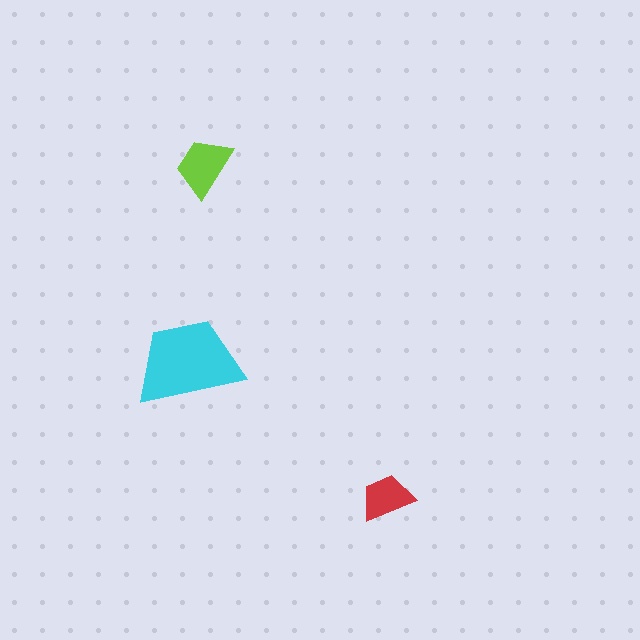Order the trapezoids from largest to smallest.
the cyan one, the lime one, the red one.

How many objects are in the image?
There are 3 objects in the image.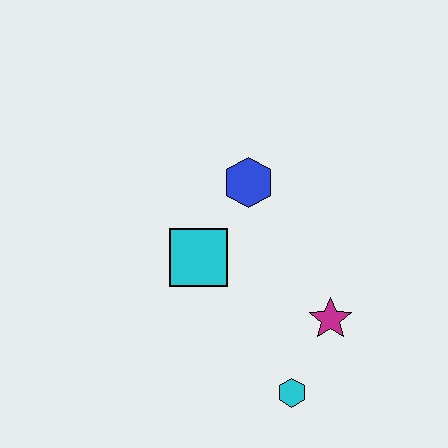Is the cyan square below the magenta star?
No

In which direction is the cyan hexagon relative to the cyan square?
The cyan hexagon is below the cyan square.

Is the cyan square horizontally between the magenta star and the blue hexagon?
No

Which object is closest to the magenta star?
The cyan hexagon is closest to the magenta star.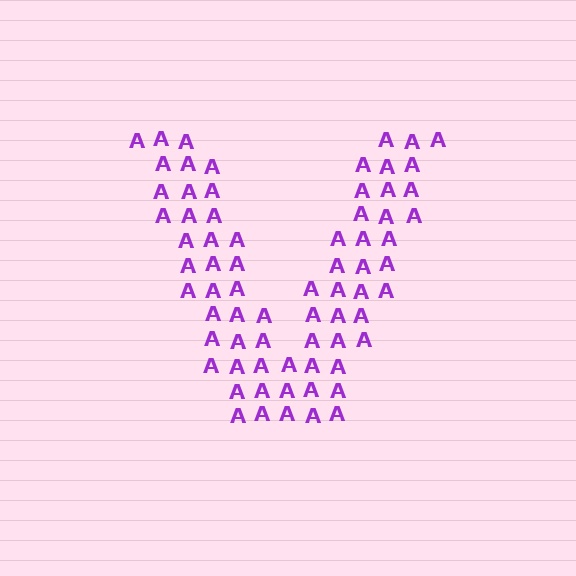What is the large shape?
The large shape is the letter V.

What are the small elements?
The small elements are letter A's.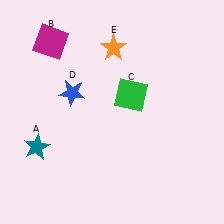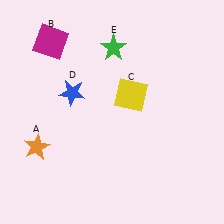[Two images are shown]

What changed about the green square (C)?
In Image 1, C is green. In Image 2, it changed to yellow.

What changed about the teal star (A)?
In Image 1, A is teal. In Image 2, it changed to orange.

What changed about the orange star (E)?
In Image 1, E is orange. In Image 2, it changed to green.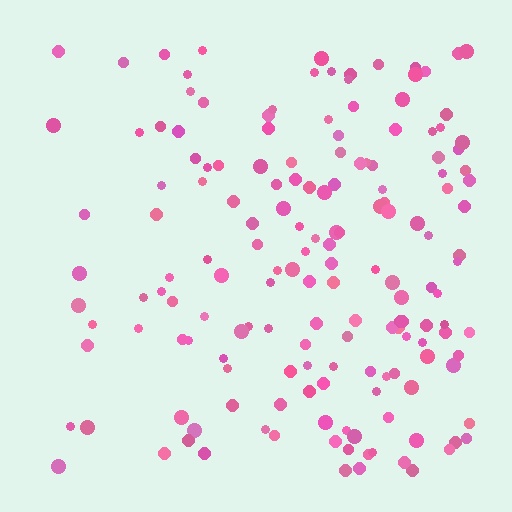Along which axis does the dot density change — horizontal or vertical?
Horizontal.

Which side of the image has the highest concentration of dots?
The right.